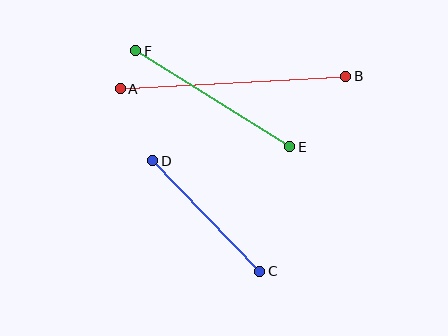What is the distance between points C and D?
The distance is approximately 154 pixels.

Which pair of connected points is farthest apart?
Points A and B are farthest apart.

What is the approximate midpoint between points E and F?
The midpoint is at approximately (213, 99) pixels.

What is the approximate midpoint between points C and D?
The midpoint is at approximately (206, 216) pixels.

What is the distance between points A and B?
The distance is approximately 226 pixels.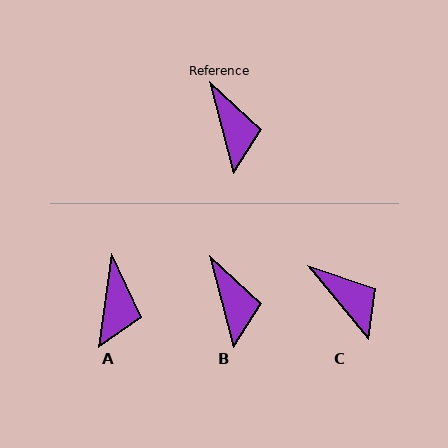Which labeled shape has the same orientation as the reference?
B.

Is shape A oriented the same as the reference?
No, it is off by about 23 degrees.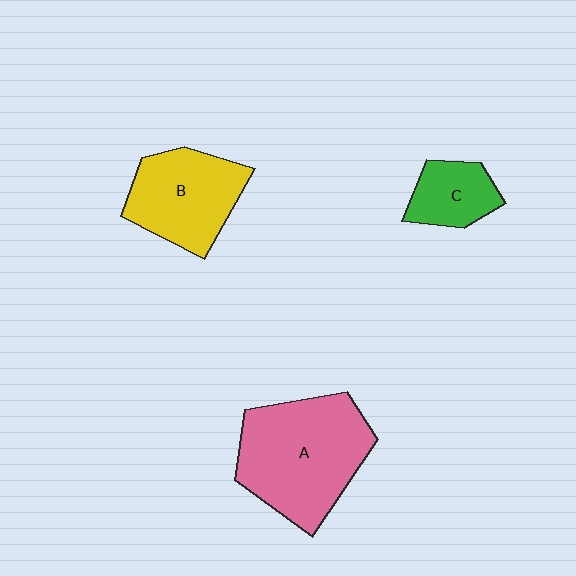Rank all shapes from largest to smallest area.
From largest to smallest: A (pink), B (yellow), C (green).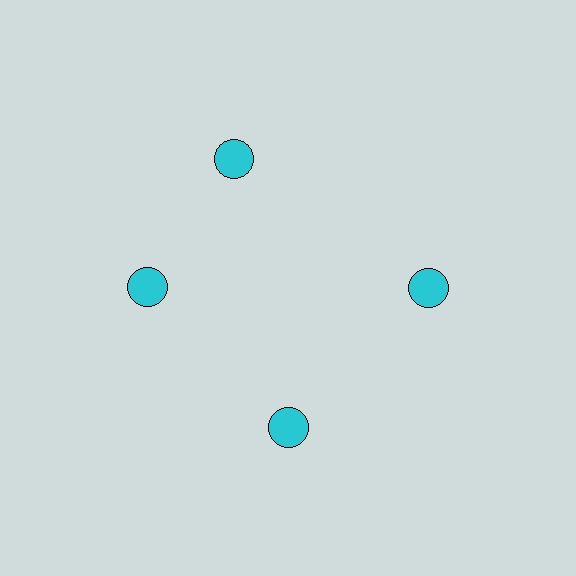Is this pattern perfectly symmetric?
No. The 4 cyan circles are arranged in a ring, but one element near the 12 o'clock position is rotated out of alignment along the ring, breaking the 4-fold rotational symmetry.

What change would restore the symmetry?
The symmetry would be restored by rotating it back into even spacing with its neighbors so that all 4 circles sit at equal angles and equal distance from the center.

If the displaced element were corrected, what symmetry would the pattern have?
It would have 4-fold rotational symmetry — the pattern would map onto itself every 90 degrees.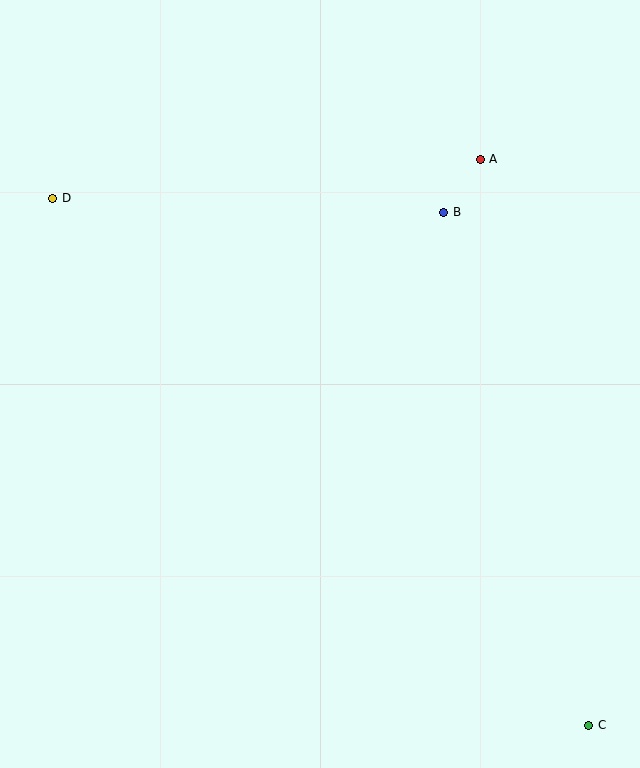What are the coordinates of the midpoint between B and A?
The midpoint between B and A is at (462, 186).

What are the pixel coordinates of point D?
Point D is at (53, 198).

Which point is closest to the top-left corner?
Point D is closest to the top-left corner.